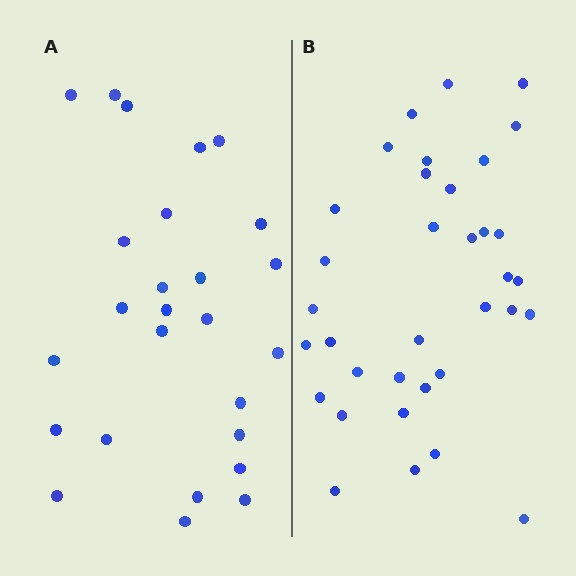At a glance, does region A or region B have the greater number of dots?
Region B (the right region) has more dots.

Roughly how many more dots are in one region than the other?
Region B has roughly 8 or so more dots than region A.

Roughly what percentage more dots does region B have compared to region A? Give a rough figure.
About 35% more.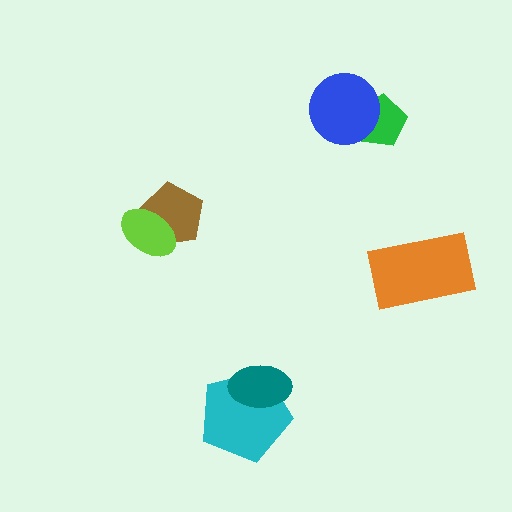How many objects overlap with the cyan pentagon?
1 object overlaps with the cyan pentagon.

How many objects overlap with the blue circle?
1 object overlaps with the blue circle.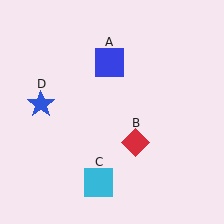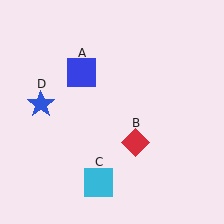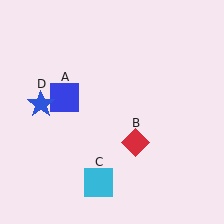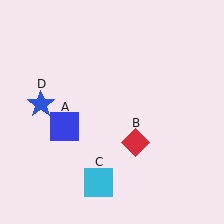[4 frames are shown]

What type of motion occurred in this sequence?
The blue square (object A) rotated counterclockwise around the center of the scene.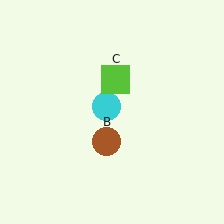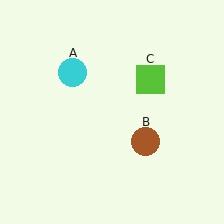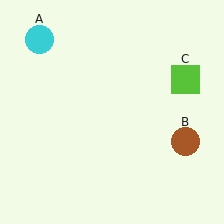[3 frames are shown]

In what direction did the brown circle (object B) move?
The brown circle (object B) moved right.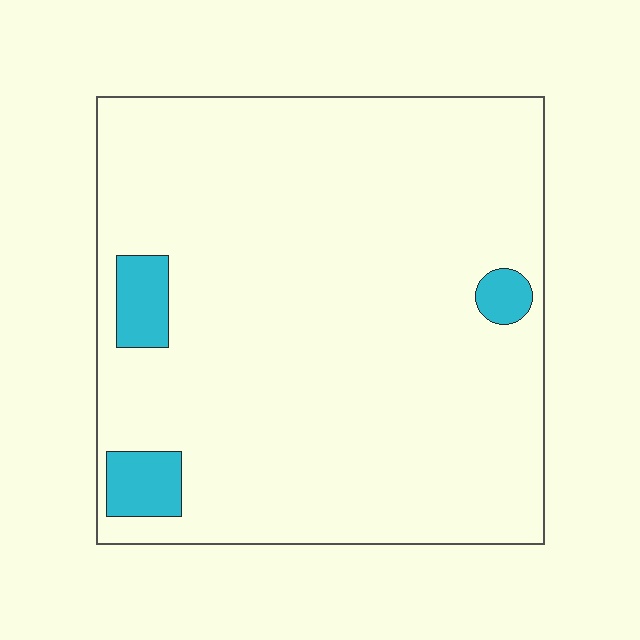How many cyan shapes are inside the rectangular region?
3.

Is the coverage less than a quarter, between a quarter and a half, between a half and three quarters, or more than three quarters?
Less than a quarter.